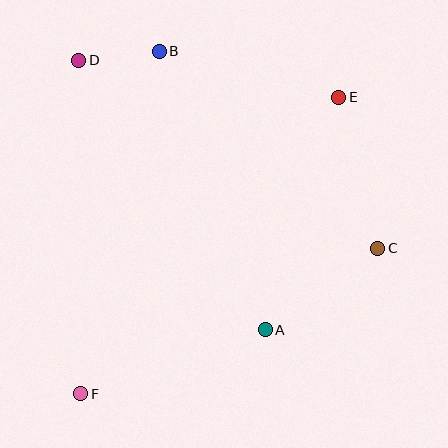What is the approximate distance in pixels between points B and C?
The distance between B and C is approximately 294 pixels.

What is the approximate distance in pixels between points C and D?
The distance between C and D is approximately 353 pixels.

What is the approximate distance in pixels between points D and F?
The distance between D and F is approximately 334 pixels.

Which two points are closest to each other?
Points B and D are closest to each other.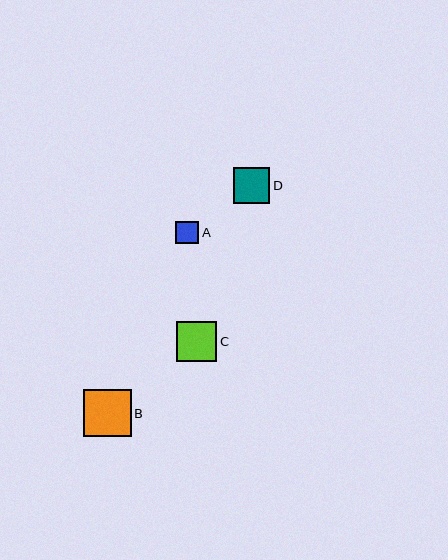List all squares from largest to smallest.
From largest to smallest: B, C, D, A.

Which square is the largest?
Square B is the largest with a size of approximately 47 pixels.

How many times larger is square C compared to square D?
Square C is approximately 1.1 times the size of square D.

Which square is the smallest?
Square A is the smallest with a size of approximately 23 pixels.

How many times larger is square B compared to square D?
Square B is approximately 1.3 times the size of square D.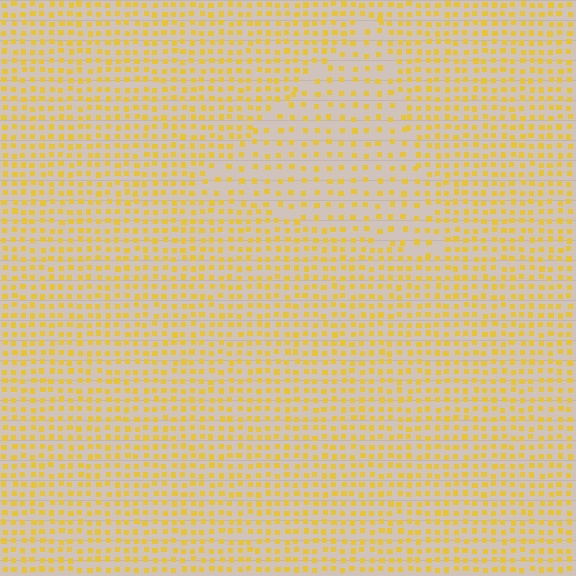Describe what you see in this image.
The image contains small yellow elements arranged at two different densities. A triangle-shaped region is visible where the elements are less densely packed than the surrounding area.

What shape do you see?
I see a triangle.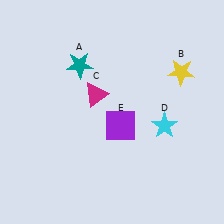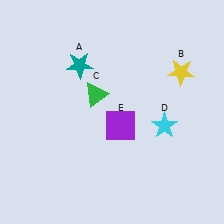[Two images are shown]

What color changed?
The triangle (C) changed from magenta in Image 1 to green in Image 2.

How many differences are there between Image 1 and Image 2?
There is 1 difference between the two images.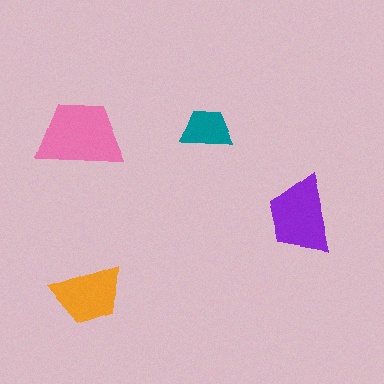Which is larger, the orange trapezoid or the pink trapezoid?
The pink one.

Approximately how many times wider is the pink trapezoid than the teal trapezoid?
About 1.5 times wider.